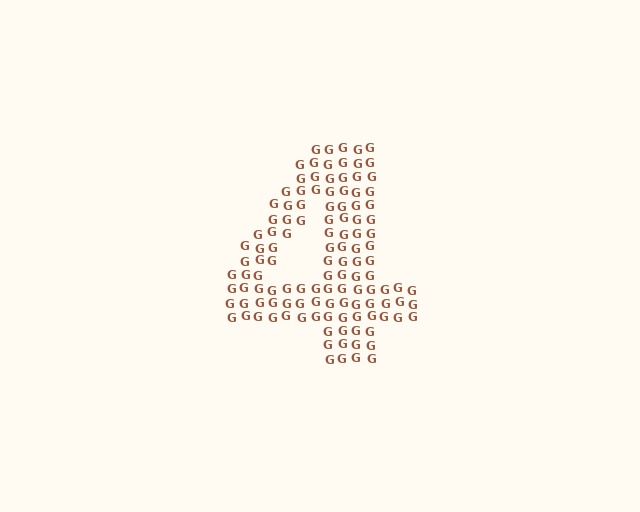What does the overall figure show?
The overall figure shows the digit 4.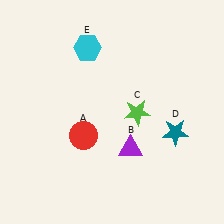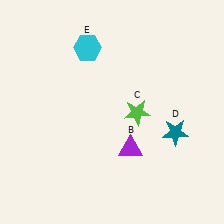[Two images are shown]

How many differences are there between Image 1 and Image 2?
There is 1 difference between the two images.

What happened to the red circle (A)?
The red circle (A) was removed in Image 2. It was in the bottom-left area of Image 1.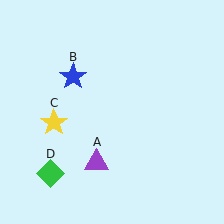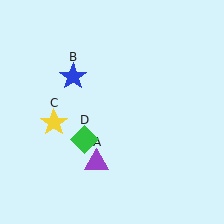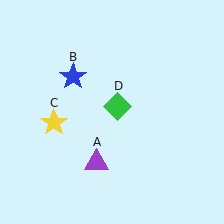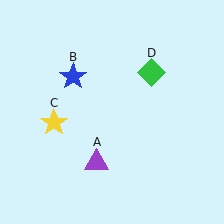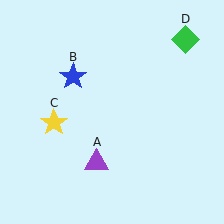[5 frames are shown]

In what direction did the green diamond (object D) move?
The green diamond (object D) moved up and to the right.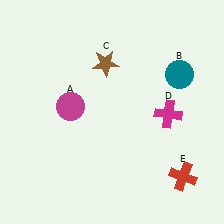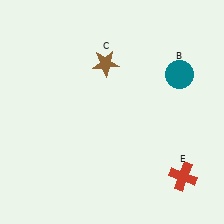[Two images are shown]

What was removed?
The magenta cross (D), the magenta circle (A) were removed in Image 2.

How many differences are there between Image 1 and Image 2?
There are 2 differences between the two images.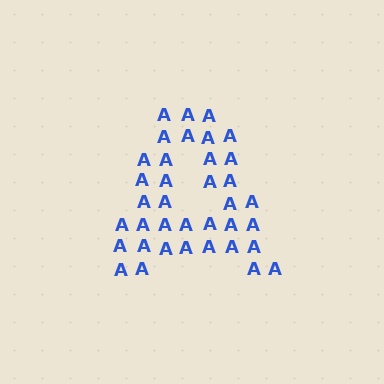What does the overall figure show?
The overall figure shows the letter A.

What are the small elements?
The small elements are letter A's.